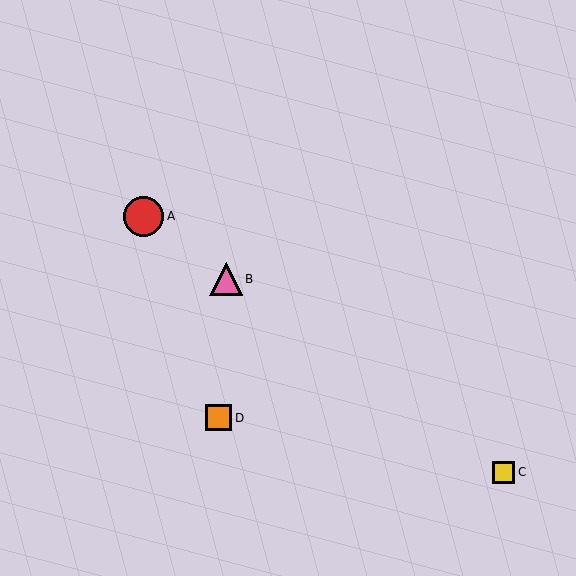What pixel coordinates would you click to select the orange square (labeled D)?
Click at (219, 418) to select the orange square D.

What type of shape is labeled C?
Shape C is a yellow square.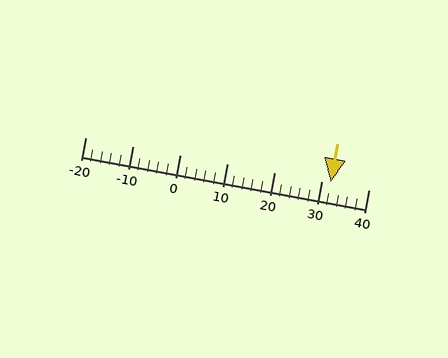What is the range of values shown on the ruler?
The ruler shows values from -20 to 40.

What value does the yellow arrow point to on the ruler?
The yellow arrow points to approximately 32.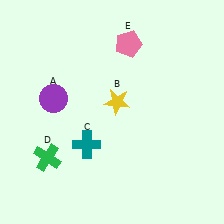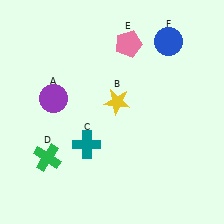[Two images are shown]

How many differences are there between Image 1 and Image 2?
There is 1 difference between the two images.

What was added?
A blue circle (F) was added in Image 2.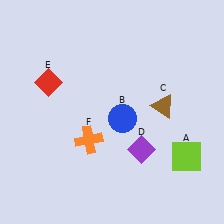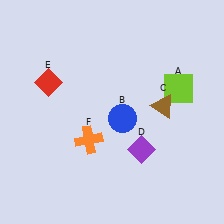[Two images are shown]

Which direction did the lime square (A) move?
The lime square (A) moved up.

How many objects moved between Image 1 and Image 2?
1 object moved between the two images.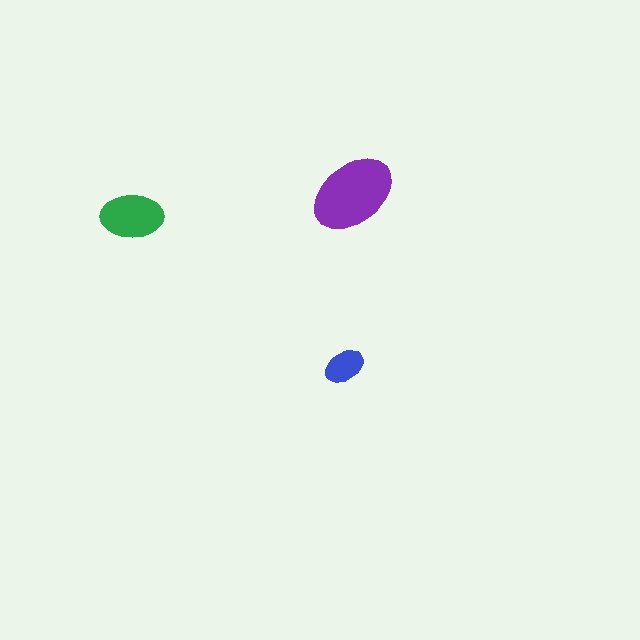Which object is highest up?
The purple ellipse is topmost.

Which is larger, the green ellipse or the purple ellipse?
The purple one.